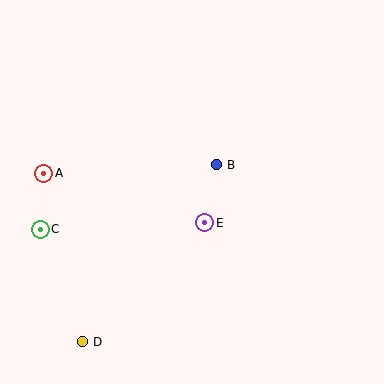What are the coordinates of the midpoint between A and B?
The midpoint between A and B is at (130, 169).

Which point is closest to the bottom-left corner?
Point D is closest to the bottom-left corner.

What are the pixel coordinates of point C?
Point C is at (40, 229).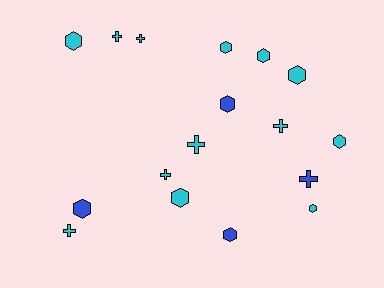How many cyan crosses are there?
There are 6 cyan crosses.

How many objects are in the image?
There are 17 objects.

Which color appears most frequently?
Cyan, with 13 objects.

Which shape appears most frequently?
Hexagon, with 10 objects.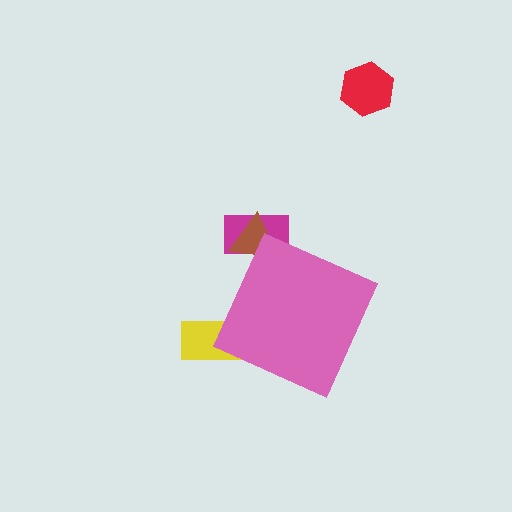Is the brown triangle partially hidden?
Yes, the brown triangle is partially hidden behind the pink diamond.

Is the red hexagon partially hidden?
No, the red hexagon is fully visible.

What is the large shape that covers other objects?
A pink diamond.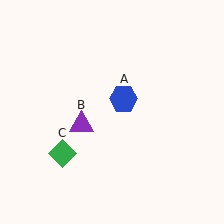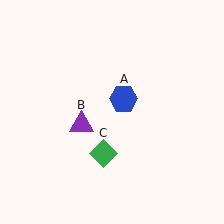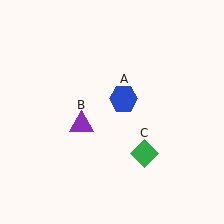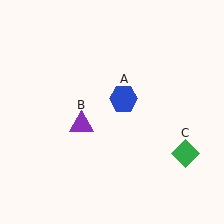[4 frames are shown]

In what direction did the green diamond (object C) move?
The green diamond (object C) moved right.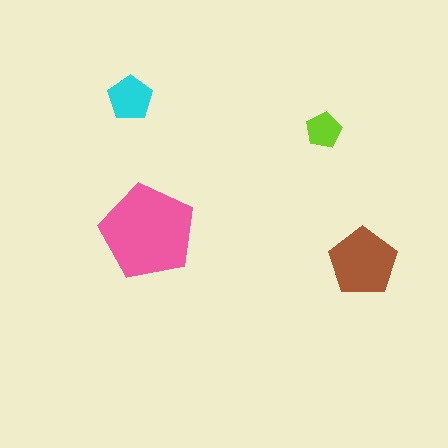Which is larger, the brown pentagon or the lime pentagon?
The brown one.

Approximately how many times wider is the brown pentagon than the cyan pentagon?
About 1.5 times wider.